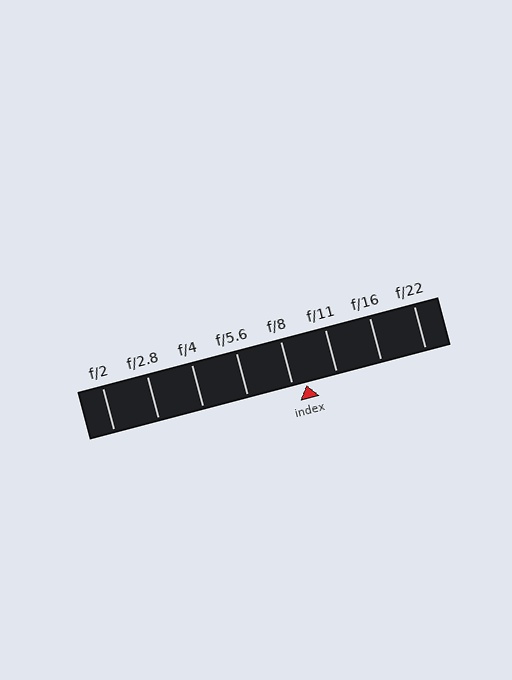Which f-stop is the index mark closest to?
The index mark is closest to f/8.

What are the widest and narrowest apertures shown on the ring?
The widest aperture shown is f/2 and the narrowest is f/22.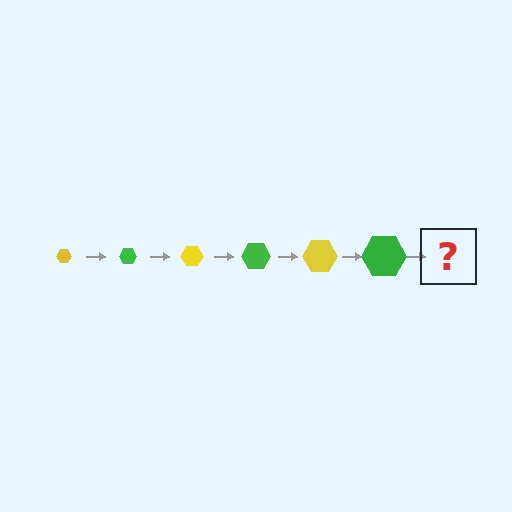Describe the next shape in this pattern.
It should be a yellow hexagon, larger than the previous one.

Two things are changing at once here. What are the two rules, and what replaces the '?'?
The two rules are that the hexagon grows larger each step and the color cycles through yellow and green. The '?' should be a yellow hexagon, larger than the previous one.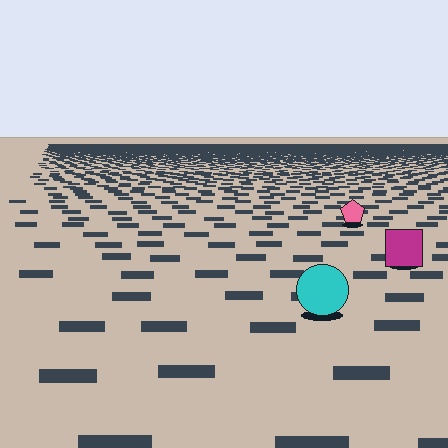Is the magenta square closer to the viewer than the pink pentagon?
Yes. The magenta square is closer — you can tell from the texture gradient: the ground texture is coarser near it.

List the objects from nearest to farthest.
From nearest to farthest: the cyan circle, the magenta square, the pink pentagon.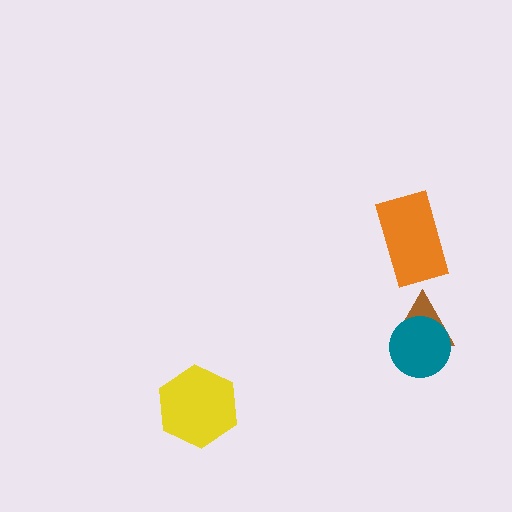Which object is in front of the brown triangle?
The teal circle is in front of the brown triangle.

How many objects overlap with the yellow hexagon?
0 objects overlap with the yellow hexagon.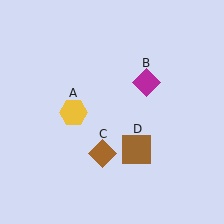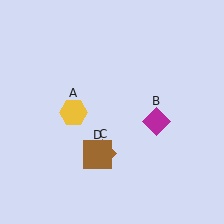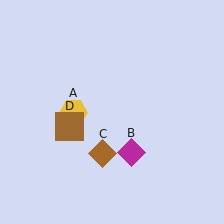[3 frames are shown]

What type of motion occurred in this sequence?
The magenta diamond (object B), brown square (object D) rotated clockwise around the center of the scene.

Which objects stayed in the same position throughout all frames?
Yellow hexagon (object A) and brown diamond (object C) remained stationary.